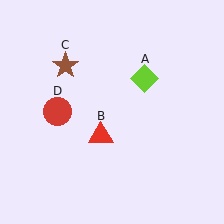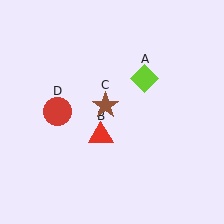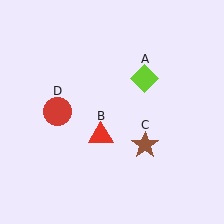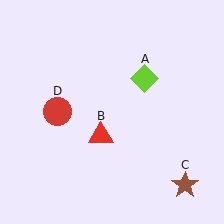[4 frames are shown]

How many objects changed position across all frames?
1 object changed position: brown star (object C).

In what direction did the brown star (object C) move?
The brown star (object C) moved down and to the right.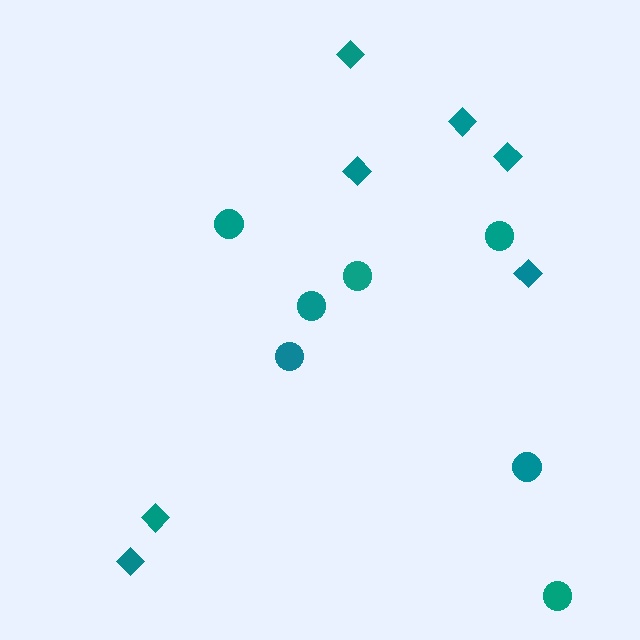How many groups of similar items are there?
There are 2 groups: one group of circles (7) and one group of diamonds (7).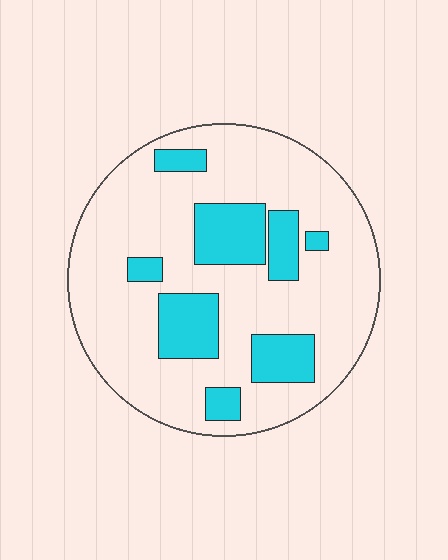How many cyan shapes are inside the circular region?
8.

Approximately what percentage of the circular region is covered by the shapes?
Approximately 25%.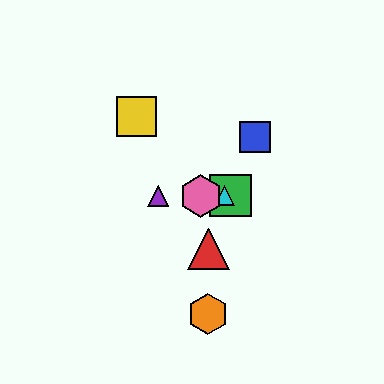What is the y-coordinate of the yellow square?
The yellow square is at y≈117.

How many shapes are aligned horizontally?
4 shapes (the green square, the purple triangle, the cyan triangle, the pink hexagon) are aligned horizontally.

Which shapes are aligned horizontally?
The green square, the purple triangle, the cyan triangle, the pink hexagon are aligned horizontally.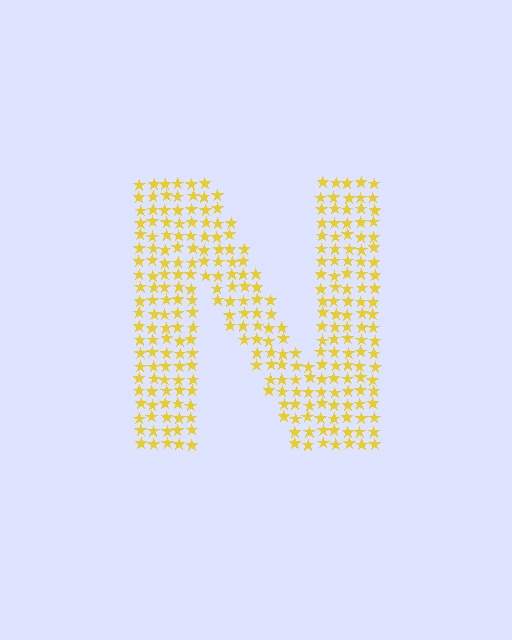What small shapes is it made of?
It is made of small stars.